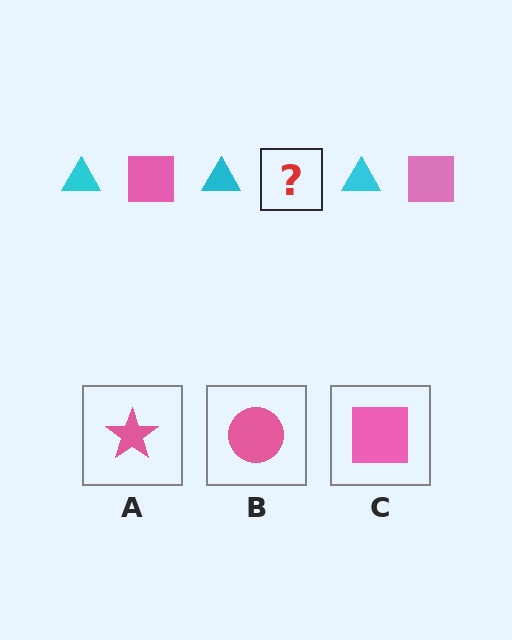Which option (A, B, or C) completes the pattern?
C.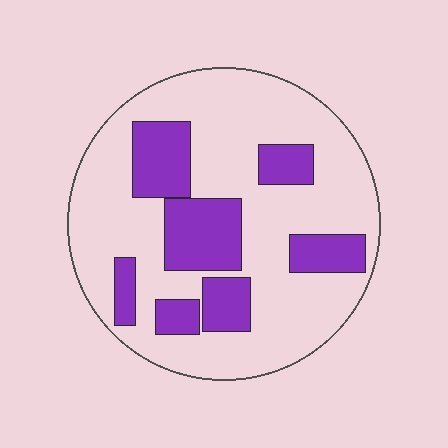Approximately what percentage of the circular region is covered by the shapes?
Approximately 30%.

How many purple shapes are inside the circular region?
7.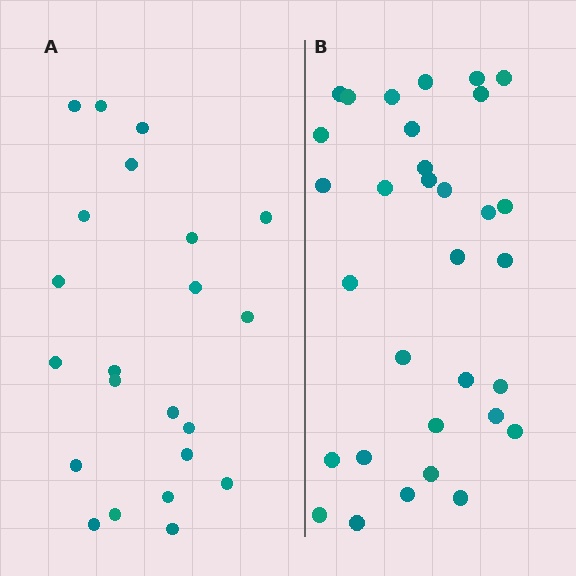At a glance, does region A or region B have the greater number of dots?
Region B (the right region) has more dots.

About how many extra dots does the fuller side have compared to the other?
Region B has roughly 10 or so more dots than region A.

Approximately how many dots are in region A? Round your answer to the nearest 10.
About 20 dots. (The exact count is 22, which rounds to 20.)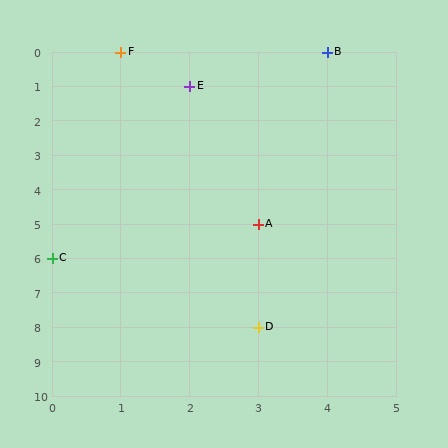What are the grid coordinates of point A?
Point A is at grid coordinates (3, 5).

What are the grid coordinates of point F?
Point F is at grid coordinates (1, 0).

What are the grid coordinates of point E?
Point E is at grid coordinates (2, 1).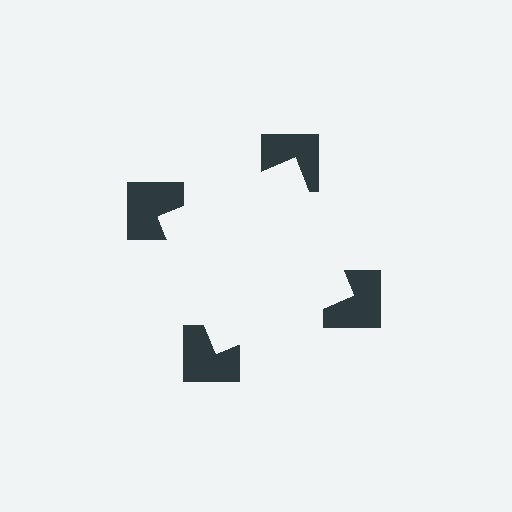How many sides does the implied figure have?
4 sides.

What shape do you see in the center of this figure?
An illusory square — its edges are inferred from the aligned wedge cuts in the notched squares, not physically drawn.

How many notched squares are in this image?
There are 4 — one at each vertex of the illusory square.